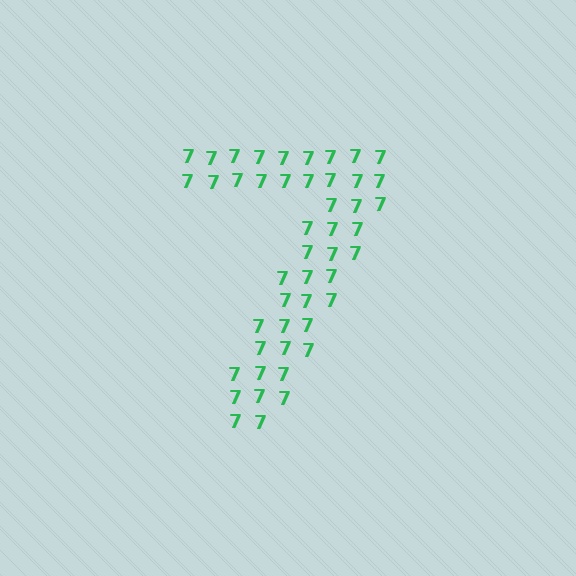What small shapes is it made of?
It is made of small digit 7's.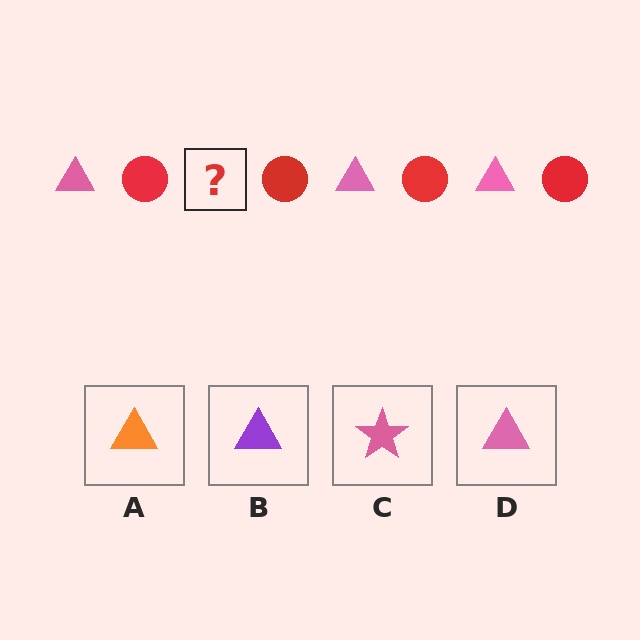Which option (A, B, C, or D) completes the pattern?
D.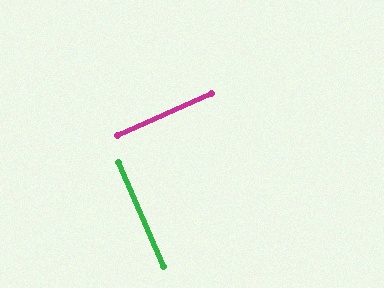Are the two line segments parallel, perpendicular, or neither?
Perpendicular — they meet at approximately 89°.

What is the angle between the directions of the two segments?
Approximately 89 degrees.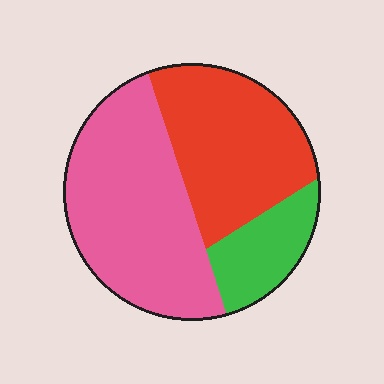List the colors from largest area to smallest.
From largest to smallest: pink, red, green.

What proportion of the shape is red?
Red covers about 35% of the shape.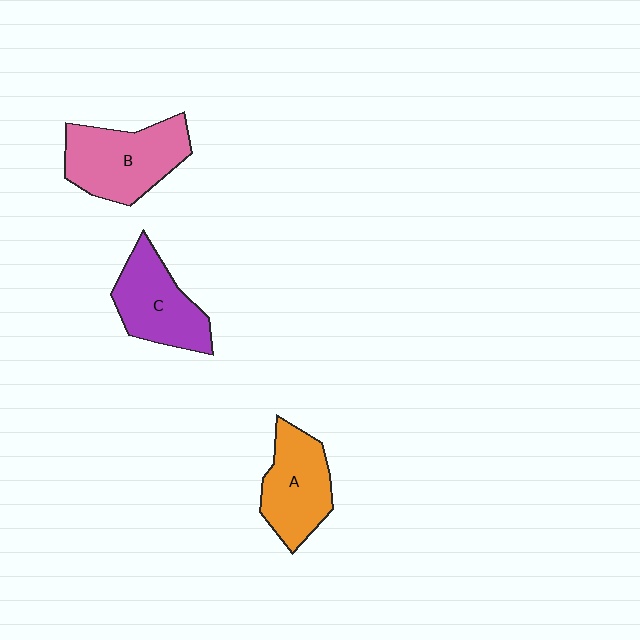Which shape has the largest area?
Shape B (pink).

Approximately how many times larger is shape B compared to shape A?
Approximately 1.2 times.